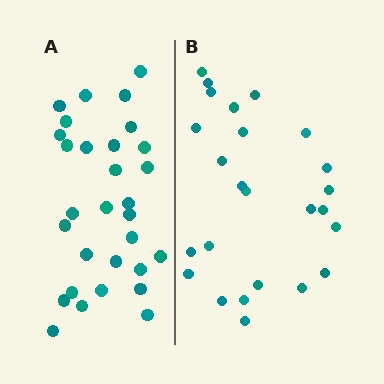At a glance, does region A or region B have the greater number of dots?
Region A (the left region) has more dots.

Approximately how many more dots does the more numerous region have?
Region A has about 5 more dots than region B.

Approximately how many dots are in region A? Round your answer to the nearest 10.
About 30 dots.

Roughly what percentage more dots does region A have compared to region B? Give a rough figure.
About 20% more.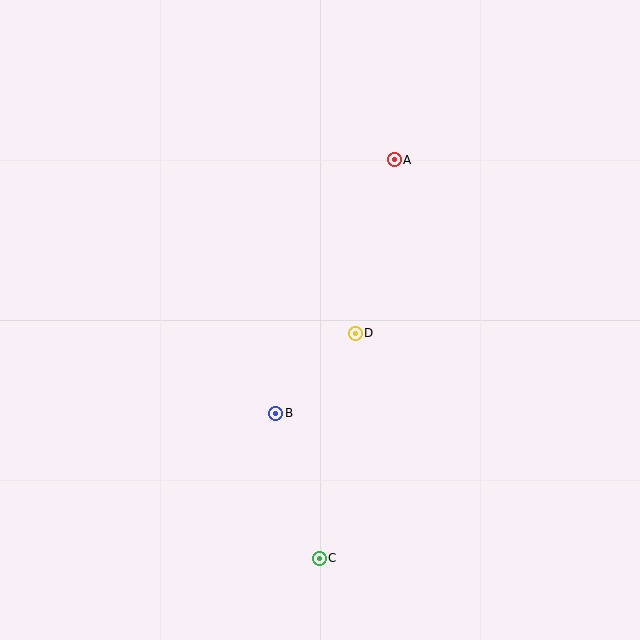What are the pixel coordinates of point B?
Point B is at (276, 413).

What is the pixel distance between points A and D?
The distance between A and D is 178 pixels.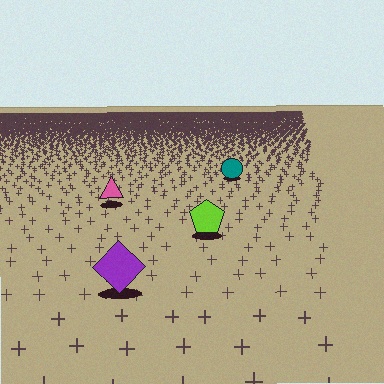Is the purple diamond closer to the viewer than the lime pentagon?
Yes. The purple diamond is closer — you can tell from the texture gradient: the ground texture is coarser near it.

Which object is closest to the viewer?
The purple diamond is closest. The texture marks near it are larger and more spread out.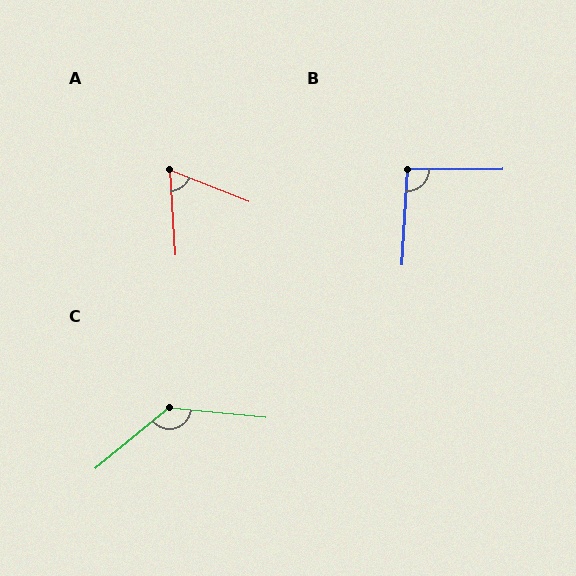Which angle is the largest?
C, at approximately 135 degrees.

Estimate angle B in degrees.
Approximately 94 degrees.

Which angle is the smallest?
A, at approximately 64 degrees.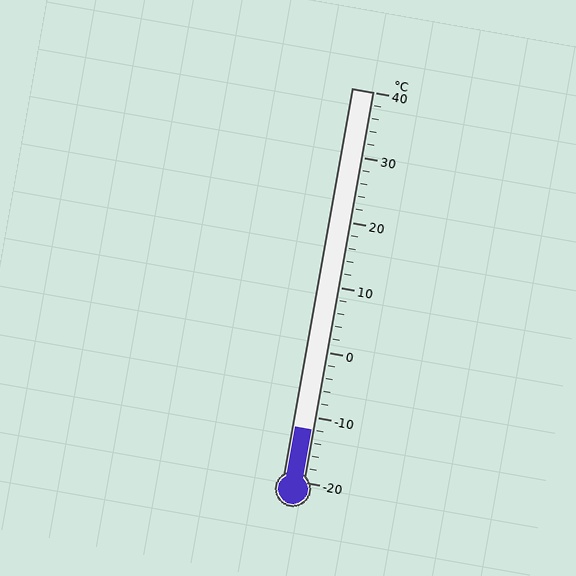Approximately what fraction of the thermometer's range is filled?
The thermometer is filled to approximately 15% of its range.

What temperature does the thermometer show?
The thermometer shows approximately -12°C.